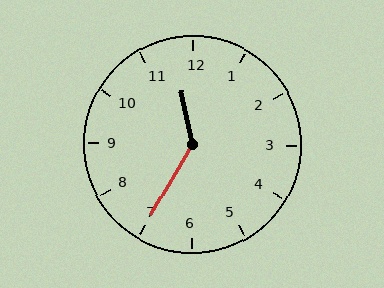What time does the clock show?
11:35.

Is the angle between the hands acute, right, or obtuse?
It is obtuse.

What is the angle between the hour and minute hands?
Approximately 138 degrees.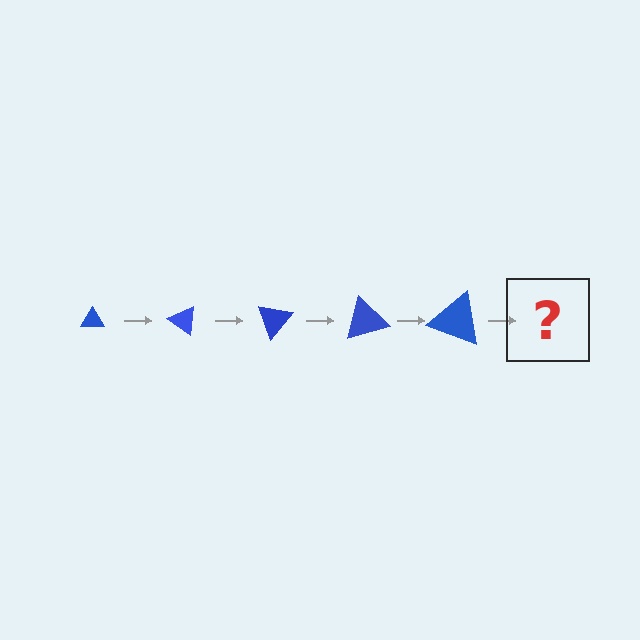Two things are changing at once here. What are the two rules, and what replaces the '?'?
The two rules are that the triangle grows larger each step and it rotates 35 degrees each step. The '?' should be a triangle, larger than the previous one and rotated 175 degrees from the start.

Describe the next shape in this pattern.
It should be a triangle, larger than the previous one and rotated 175 degrees from the start.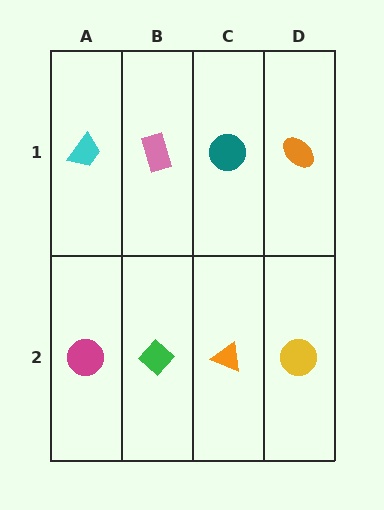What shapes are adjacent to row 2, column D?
An orange ellipse (row 1, column D), an orange triangle (row 2, column C).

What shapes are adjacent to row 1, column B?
A green diamond (row 2, column B), a cyan trapezoid (row 1, column A), a teal circle (row 1, column C).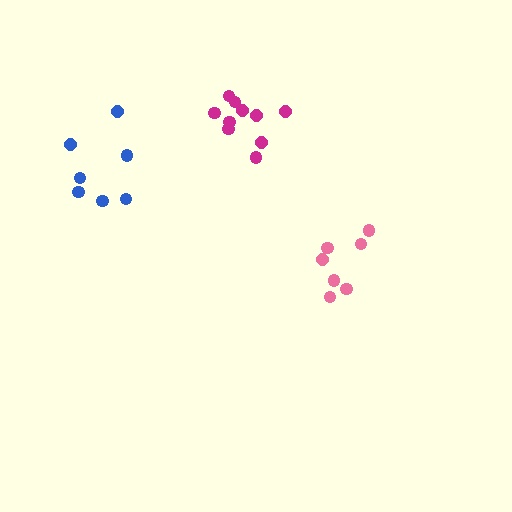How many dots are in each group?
Group 1: 7 dots, Group 2: 7 dots, Group 3: 10 dots (24 total).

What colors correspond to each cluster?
The clusters are colored: pink, blue, magenta.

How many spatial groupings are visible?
There are 3 spatial groupings.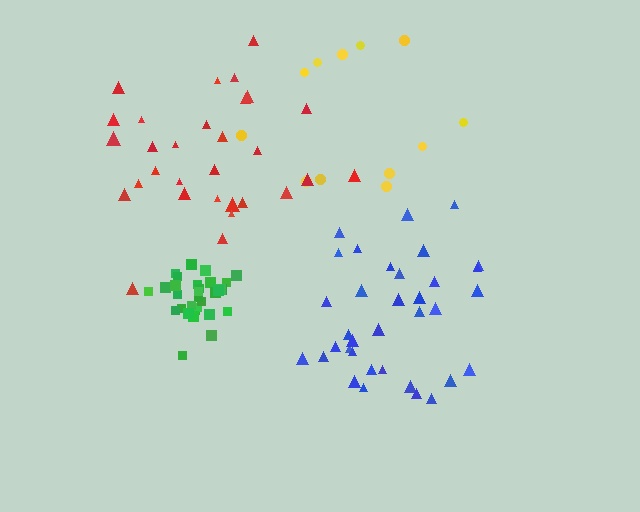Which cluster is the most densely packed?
Green.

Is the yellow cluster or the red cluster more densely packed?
Red.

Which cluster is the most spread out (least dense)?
Yellow.